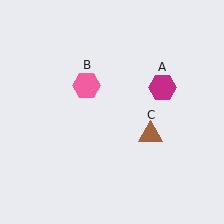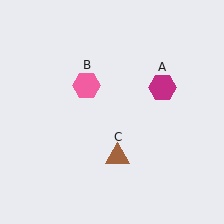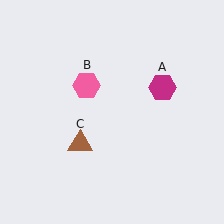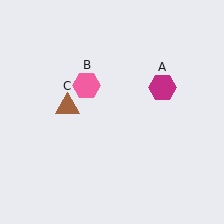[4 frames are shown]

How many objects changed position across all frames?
1 object changed position: brown triangle (object C).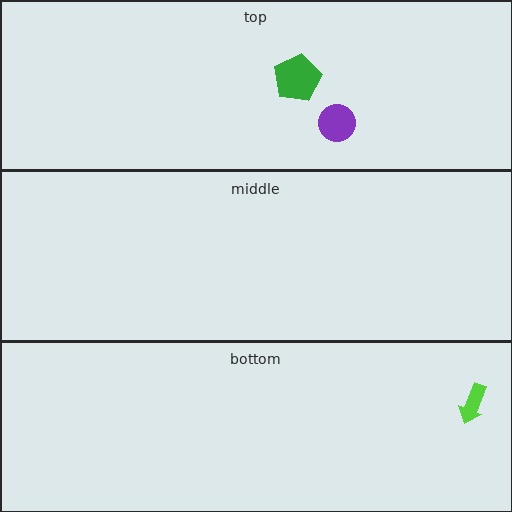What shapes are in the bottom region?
The lime arrow.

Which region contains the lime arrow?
The bottom region.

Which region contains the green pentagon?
The top region.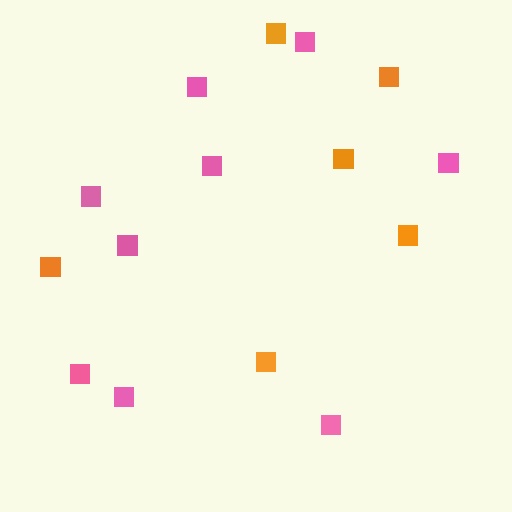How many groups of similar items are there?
There are 2 groups: one group of orange squares (6) and one group of pink squares (9).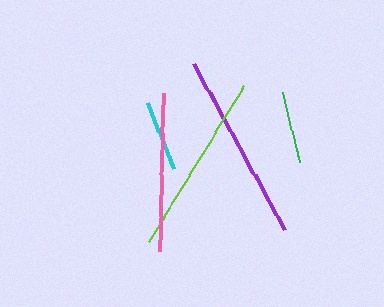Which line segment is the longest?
The purple line is the longest at approximately 189 pixels.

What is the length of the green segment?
The green segment is approximately 73 pixels long.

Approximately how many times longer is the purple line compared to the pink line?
The purple line is approximately 1.2 times the length of the pink line.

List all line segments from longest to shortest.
From longest to shortest: purple, lime, pink, green, cyan.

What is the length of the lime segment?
The lime segment is approximately 183 pixels long.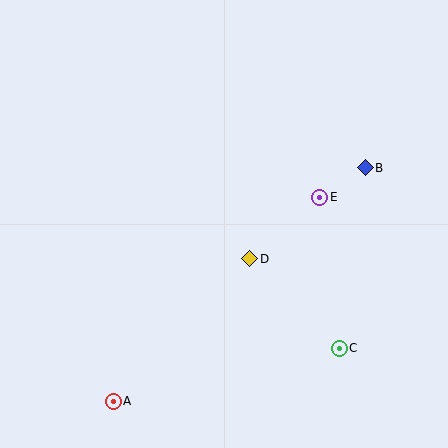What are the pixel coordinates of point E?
Point E is at (320, 197).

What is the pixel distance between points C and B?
The distance between C and B is 183 pixels.